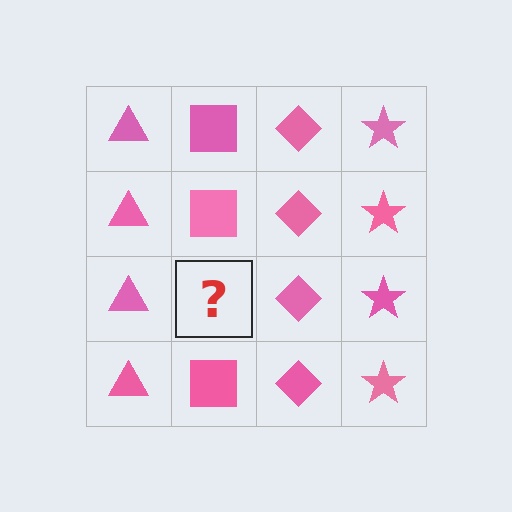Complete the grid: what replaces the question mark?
The question mark should be replaced with a pink square.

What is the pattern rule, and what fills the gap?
The rule is that each column has a consistent shape. The gap should be filled with a pink square.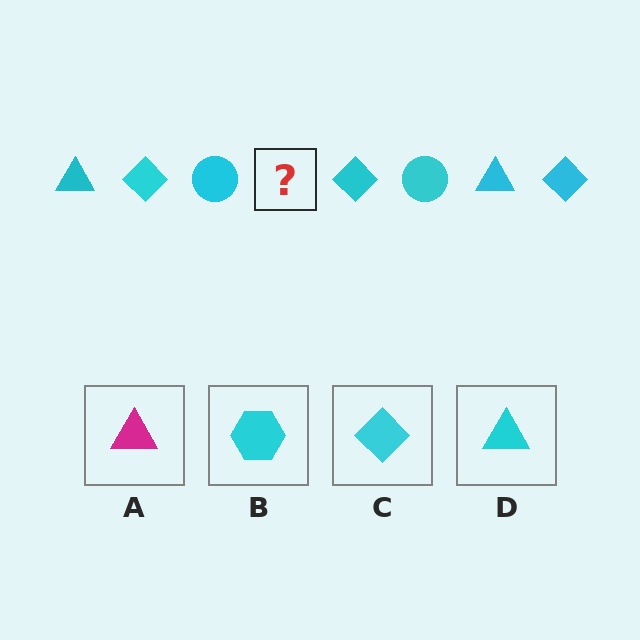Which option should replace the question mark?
Option D.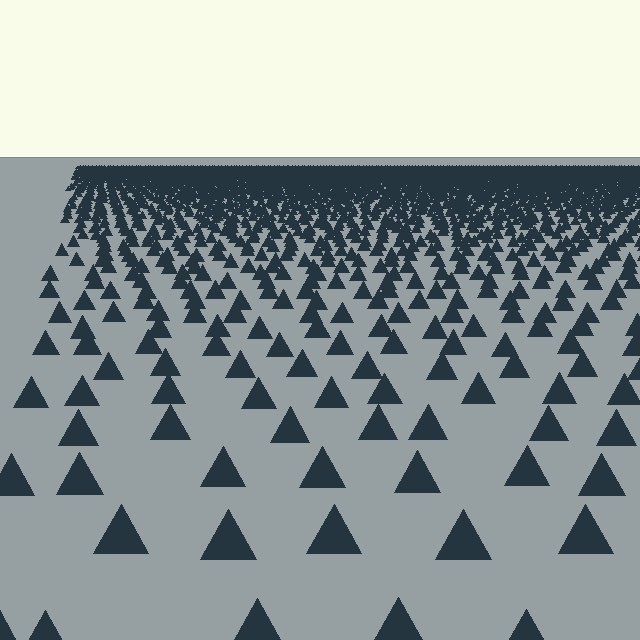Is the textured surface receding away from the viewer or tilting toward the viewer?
The surface is receding away from the viewer. Texture elements get smaller and denser toward the top.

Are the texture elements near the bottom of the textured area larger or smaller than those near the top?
Larger. Near the bottom, elements are closer to the viewer and appear at a bigger on-screen size.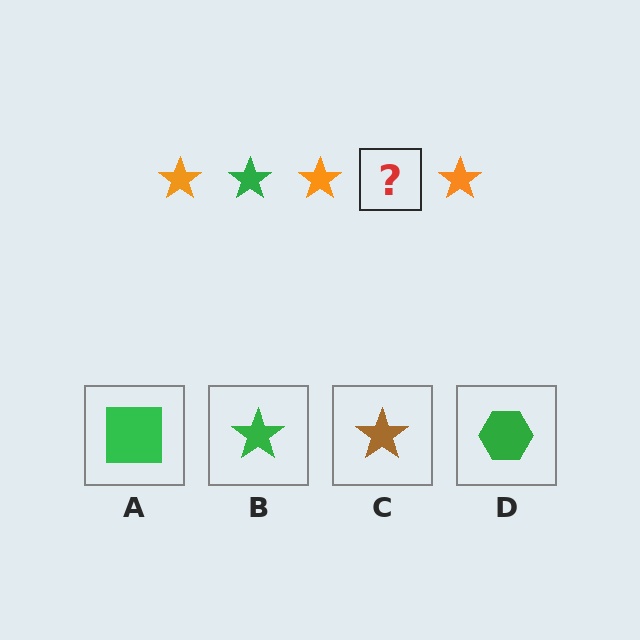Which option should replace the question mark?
Option B.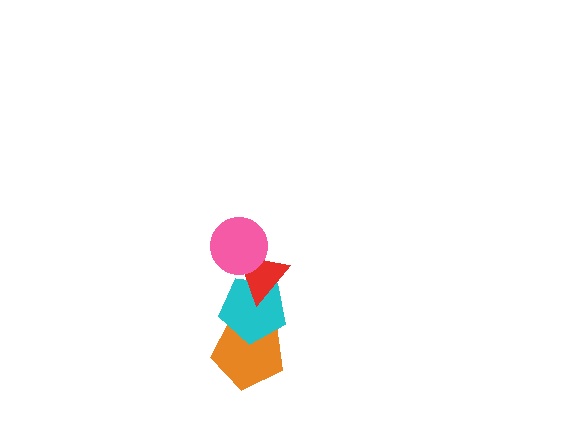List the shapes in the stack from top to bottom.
From top to bottom: the pink circle, the red triangle, the cyan pentagon, the orange pentagon.